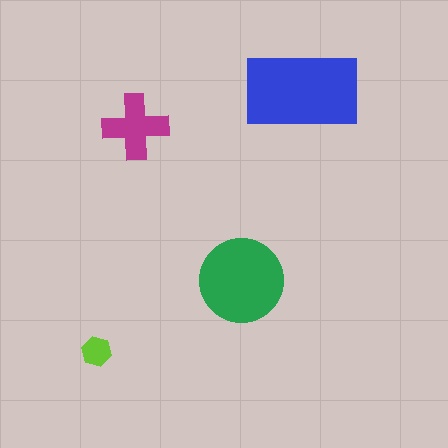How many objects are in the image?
There are 4 objects in the image.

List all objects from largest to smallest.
The blue rectangle, the green circle, the magenta cross, the lime hexagon.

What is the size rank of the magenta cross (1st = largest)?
3rd.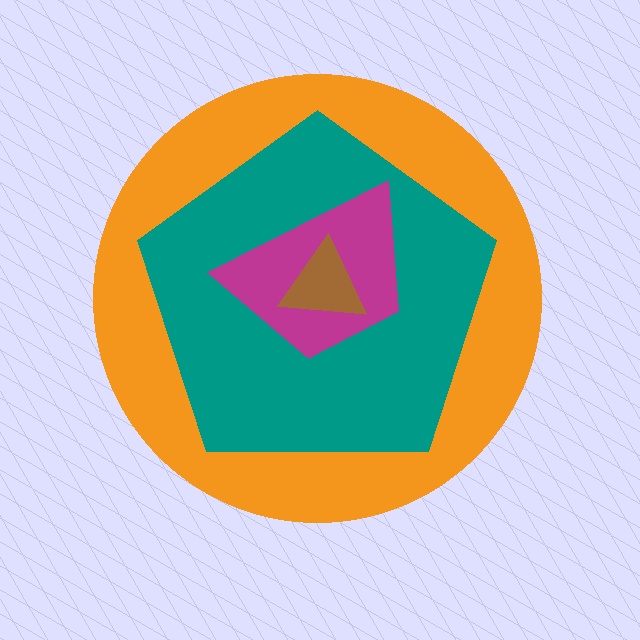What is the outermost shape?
The orange circle.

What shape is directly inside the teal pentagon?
The magenta trapezoid.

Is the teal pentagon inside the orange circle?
Yes.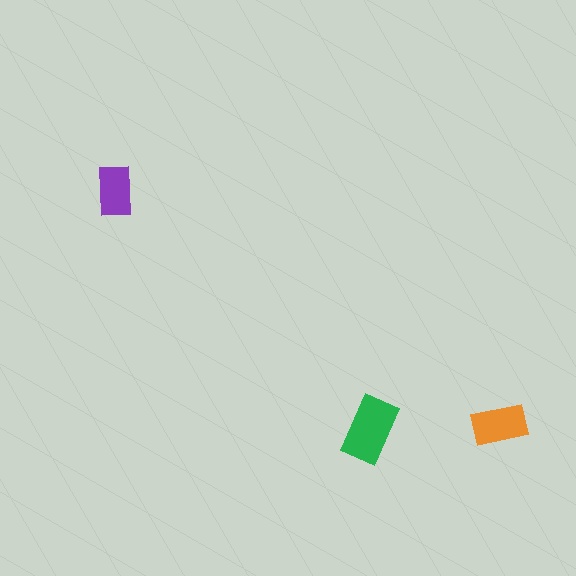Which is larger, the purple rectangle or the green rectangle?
The green one.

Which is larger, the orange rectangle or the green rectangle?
The green one.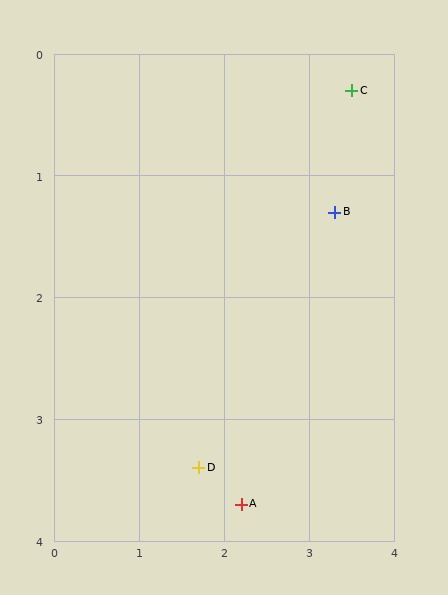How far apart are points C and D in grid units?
Points C and D are about 3.6 grid units apart.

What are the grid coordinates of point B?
Point B is at approximately (3.3, 1.3).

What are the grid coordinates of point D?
Point D is at approximately (1.7, 3.4).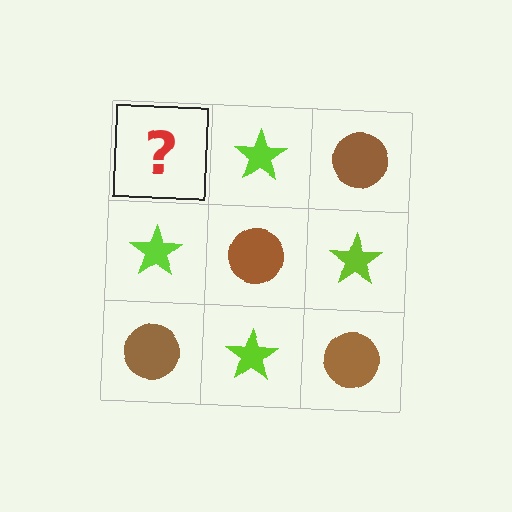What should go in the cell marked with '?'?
The missing cell should contain a brown circle.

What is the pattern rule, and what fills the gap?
The rule is that it alternates brown circle and lime star in a checkerboard pattern. The gap should be filled with a brown circle.